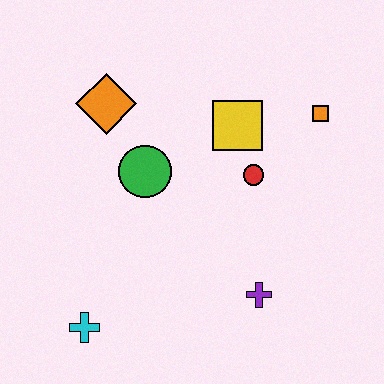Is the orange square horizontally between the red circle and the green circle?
No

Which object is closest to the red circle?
The yellow square is closest to the red circle.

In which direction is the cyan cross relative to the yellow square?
The cyan cross is below the yellow square.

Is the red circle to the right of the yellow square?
Yes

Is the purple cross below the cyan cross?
No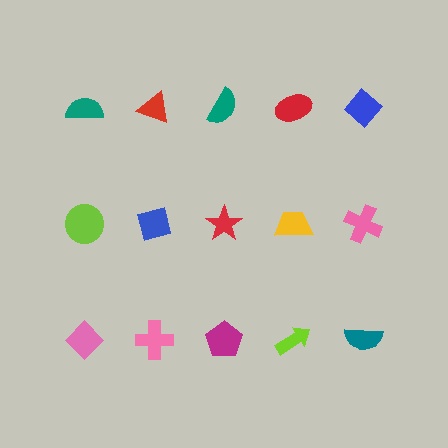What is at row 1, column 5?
A blue diamond.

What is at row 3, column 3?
A magenta pentagon.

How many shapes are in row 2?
5 shapes.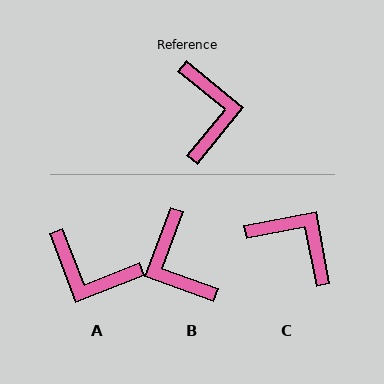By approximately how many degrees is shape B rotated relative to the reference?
Approximately 161 degrees clockwise.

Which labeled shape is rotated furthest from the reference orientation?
B, about 161 degrees away.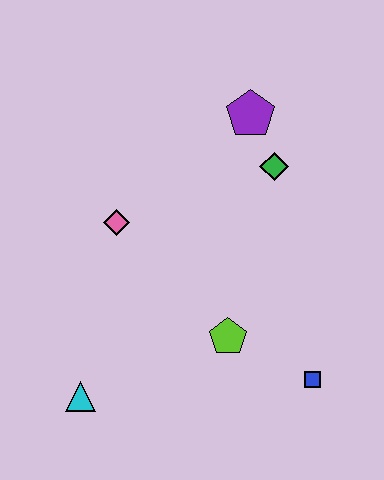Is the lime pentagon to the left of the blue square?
Yes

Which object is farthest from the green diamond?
The cyan triangle is farthest from the green diamond.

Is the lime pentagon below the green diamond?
Yes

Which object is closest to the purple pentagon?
The green diamond is closest to the purple pentagon.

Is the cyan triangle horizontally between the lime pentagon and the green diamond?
No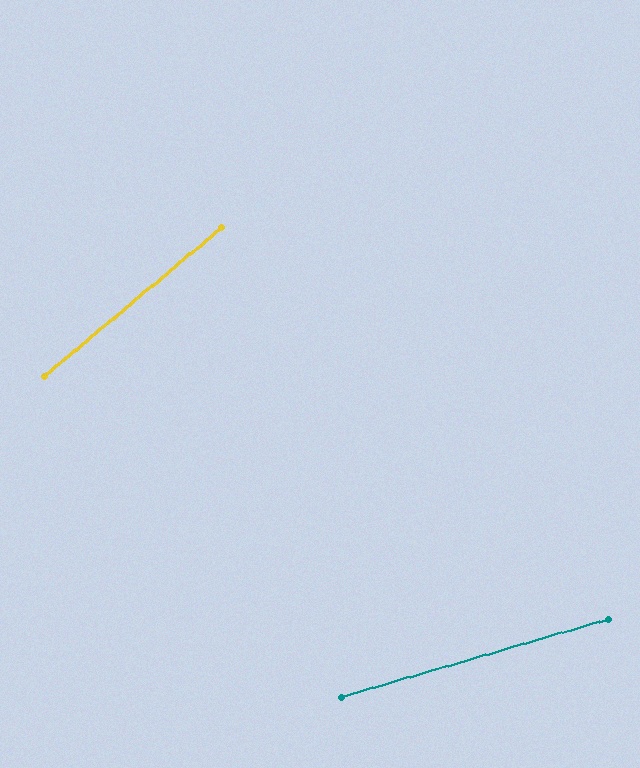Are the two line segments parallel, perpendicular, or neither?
Neither parallel nor perpendicular — they differ by about 24°.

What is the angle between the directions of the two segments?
Approximately 24 degrees.